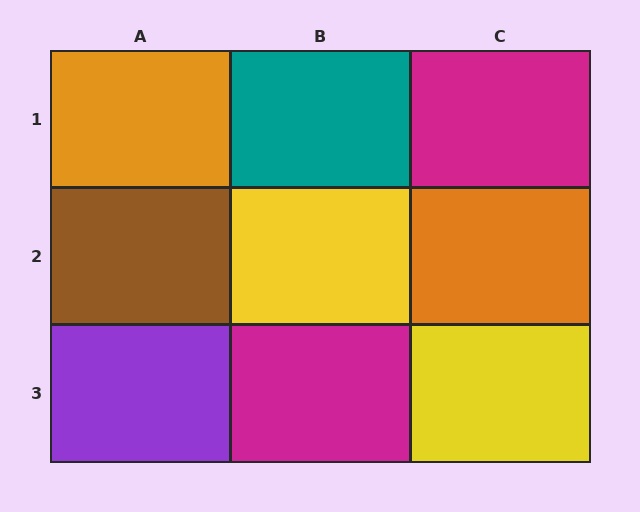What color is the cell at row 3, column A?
Purple.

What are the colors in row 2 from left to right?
Brown, yellow, orange.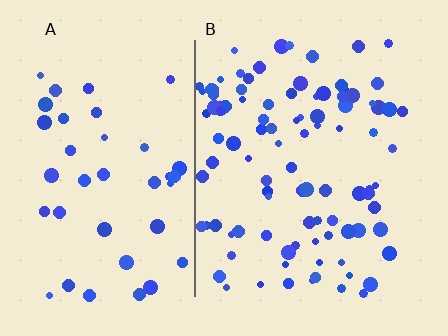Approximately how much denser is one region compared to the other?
Approximately 2.3× — region B over region A.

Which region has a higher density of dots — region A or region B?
B (the right).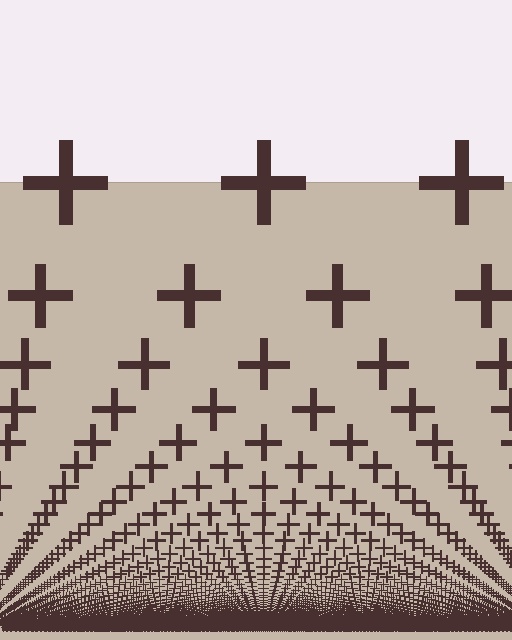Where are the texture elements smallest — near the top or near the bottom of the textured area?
Near the bottom.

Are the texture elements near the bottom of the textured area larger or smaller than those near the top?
Smaller. The gradient is inverted — elements near the bottom are smaller and denser.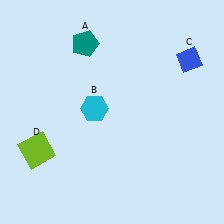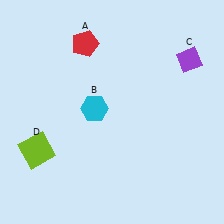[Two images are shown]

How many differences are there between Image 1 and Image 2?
There are 2 differences between the two images.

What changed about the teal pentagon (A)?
In Image 1, A is teal. In Image 2, it changed to red.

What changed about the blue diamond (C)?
In Image 1, C is blue. In Image 2, it changed to purple.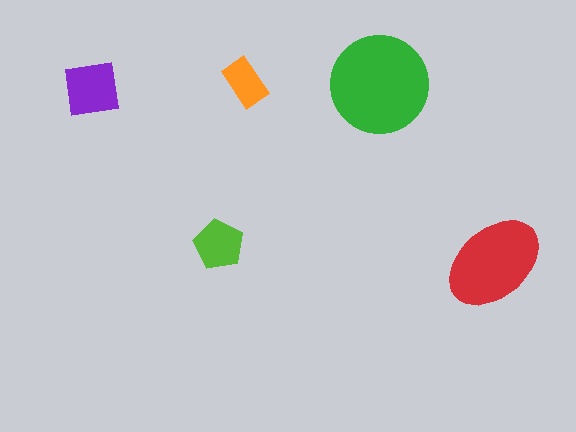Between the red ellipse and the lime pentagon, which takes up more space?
The red ellipse.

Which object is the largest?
The green circle.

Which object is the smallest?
The orange rectangle.